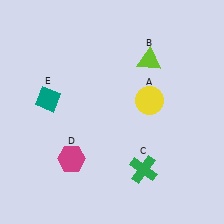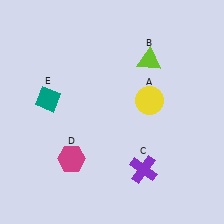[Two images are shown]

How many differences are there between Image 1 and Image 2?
There is 1 difference between the two images.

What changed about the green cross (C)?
In Image 1, C is green. In Image 2, it changed to purple.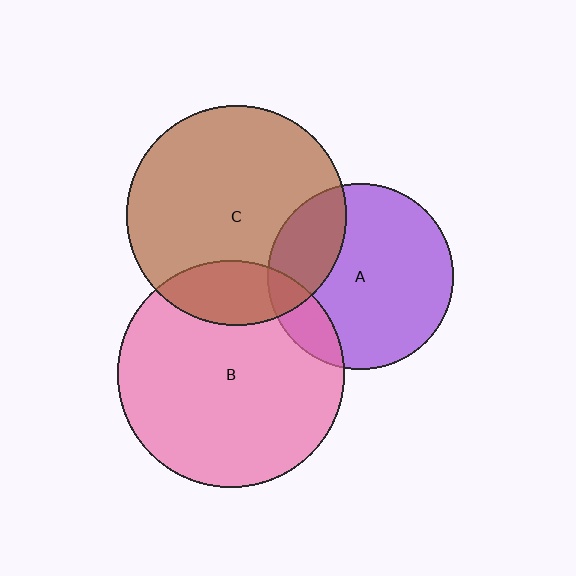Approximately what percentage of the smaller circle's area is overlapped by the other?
Approximately 15%.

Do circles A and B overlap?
Yes.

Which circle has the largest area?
Circle B (pink).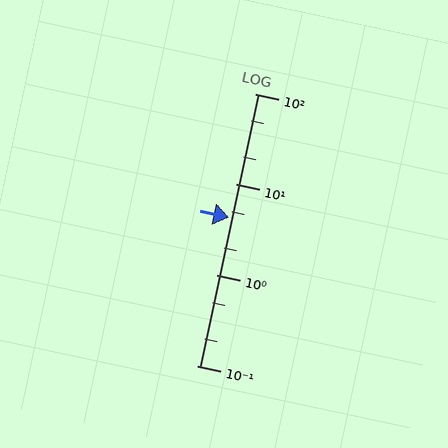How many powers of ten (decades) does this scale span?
The scale spans 3 decades, from 0.1 to 100.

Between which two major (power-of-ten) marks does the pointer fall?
The pointer is between 1 and 10.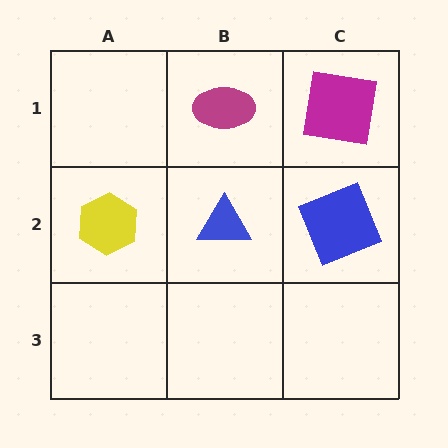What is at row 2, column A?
A yellow hexagon.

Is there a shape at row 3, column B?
No, that cell is empty.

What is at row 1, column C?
A magenta square.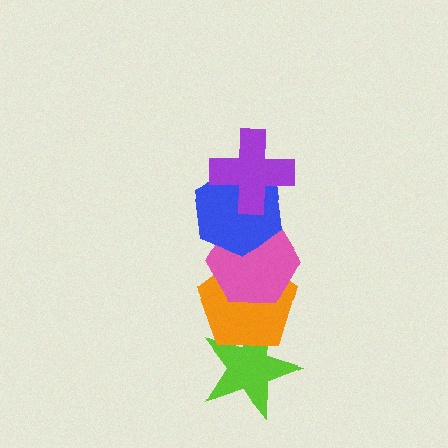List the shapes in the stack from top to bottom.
From top to bottom: the purple cross, the blue hexagon, the pink hexagon, the orange pentagon, the lime star.